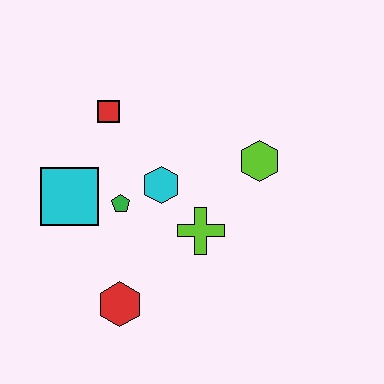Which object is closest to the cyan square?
The green pentagon is closest to the cyan square.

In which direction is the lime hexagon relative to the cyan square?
The lime hexagon is to the right of the cyan square.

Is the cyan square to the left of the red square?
Yes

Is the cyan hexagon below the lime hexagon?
Yes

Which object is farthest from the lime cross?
The red square is farthest from the lime cross.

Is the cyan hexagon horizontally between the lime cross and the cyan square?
Yes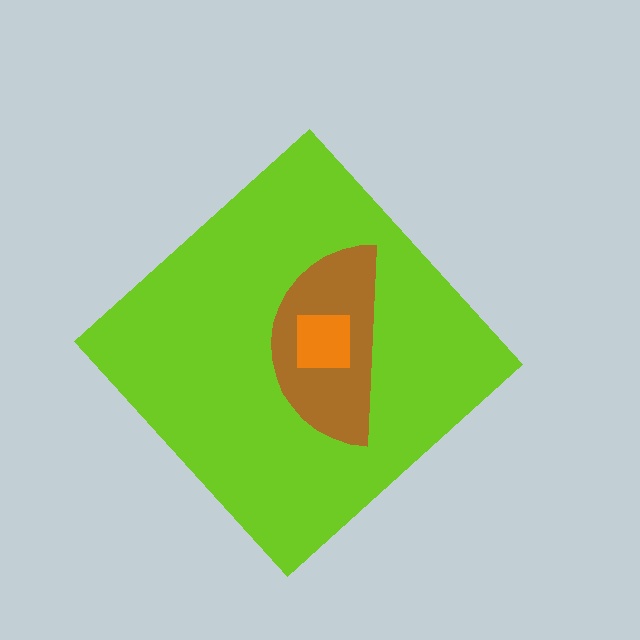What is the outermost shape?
The lime diamond.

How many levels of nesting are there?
3.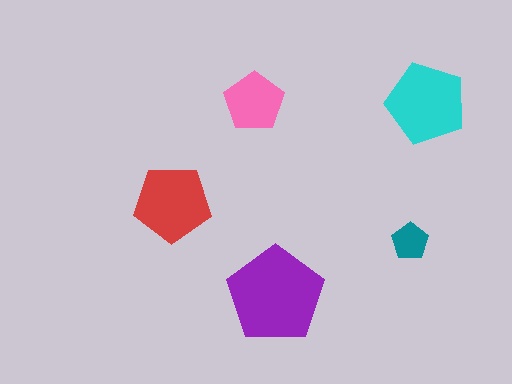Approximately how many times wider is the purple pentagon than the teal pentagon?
About 2.5 times wider.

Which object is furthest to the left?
The red pentagon is leftmost.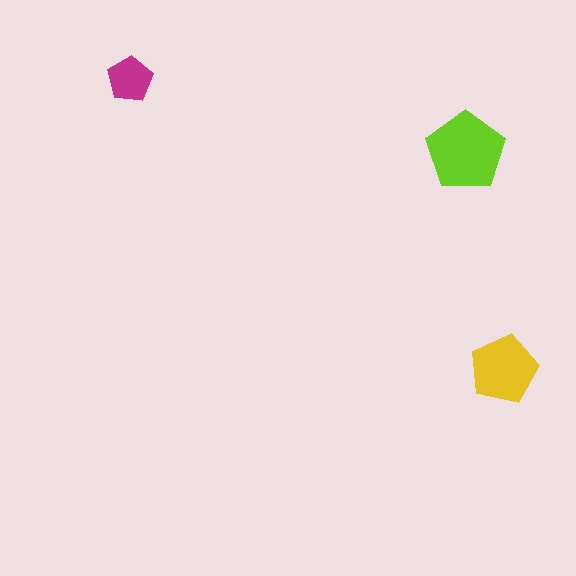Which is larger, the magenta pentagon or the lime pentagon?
The lime one.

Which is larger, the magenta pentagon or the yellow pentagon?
The yellow one.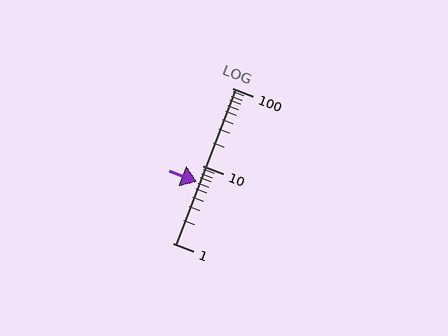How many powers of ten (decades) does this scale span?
The scale spans 2 decades, from 1 to 100.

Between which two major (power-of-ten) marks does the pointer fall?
The pointer is between 1 and 10.